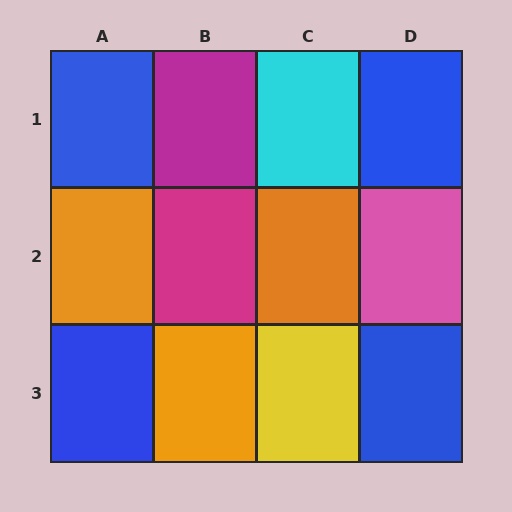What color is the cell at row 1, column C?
Cyan.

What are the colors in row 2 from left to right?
Orange, magenta, orange, pink.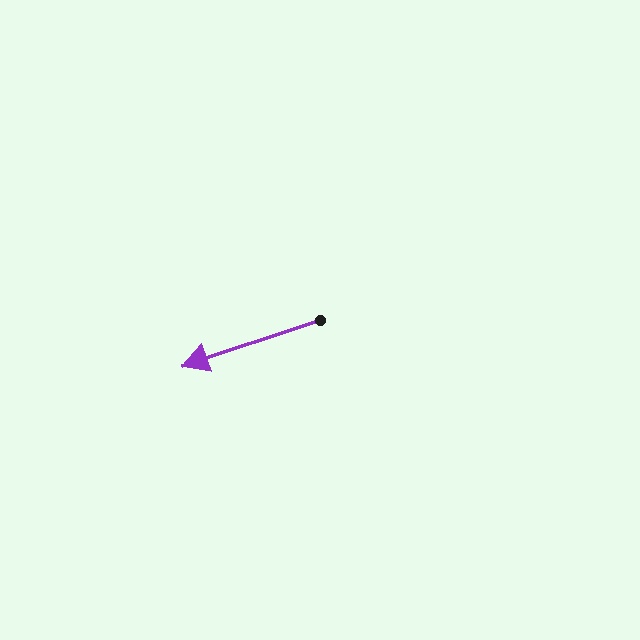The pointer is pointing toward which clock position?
Roughly 8 o'clock.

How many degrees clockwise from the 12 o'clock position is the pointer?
Approximately 252 degrees.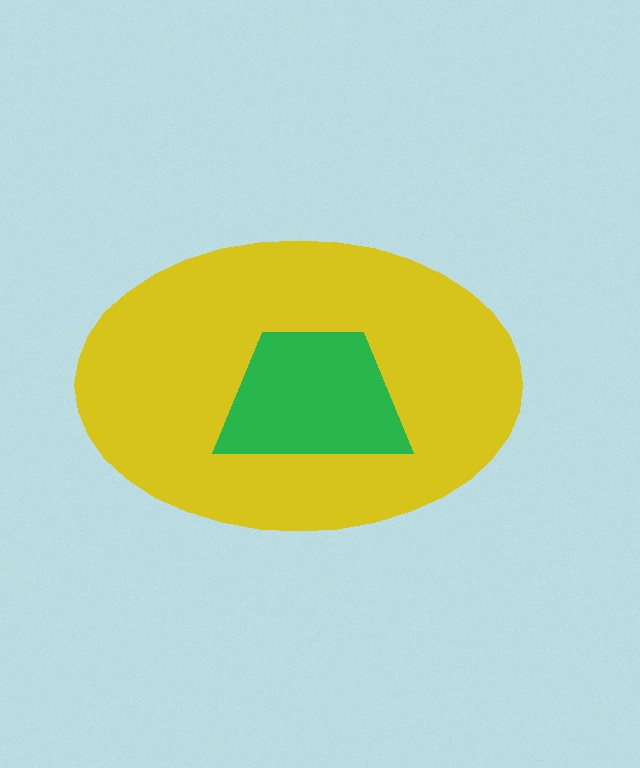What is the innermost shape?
The green trapezoid.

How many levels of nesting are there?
2.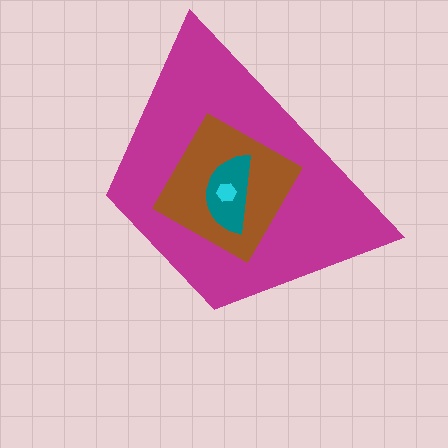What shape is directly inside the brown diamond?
The teal semicircle.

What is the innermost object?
The cyan hexagon.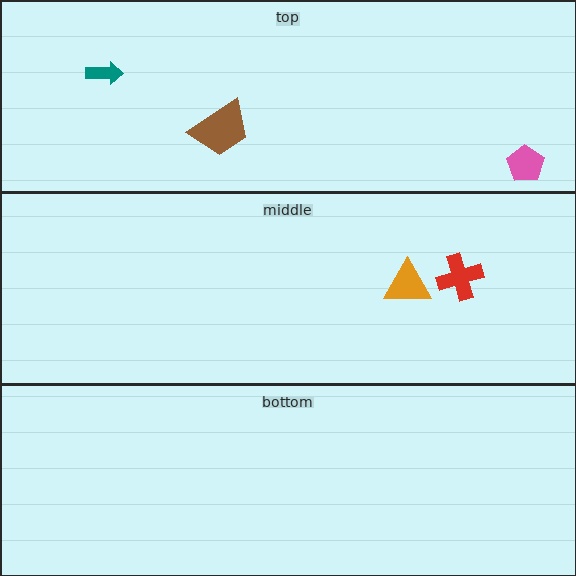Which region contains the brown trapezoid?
The top region.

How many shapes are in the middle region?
2.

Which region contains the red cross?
The middle region.